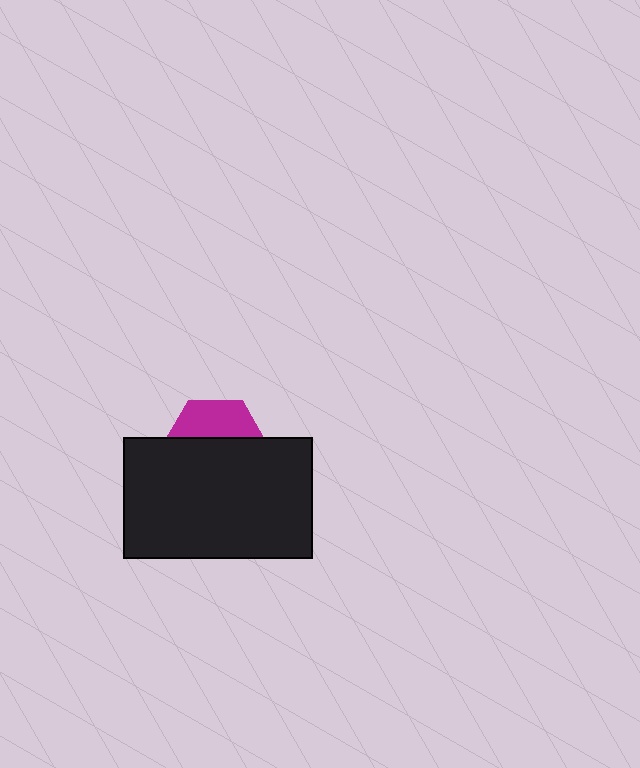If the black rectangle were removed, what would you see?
You would see the complete magenta hexagon.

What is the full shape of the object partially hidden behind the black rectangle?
The partially hidden object is a magenta hexagon.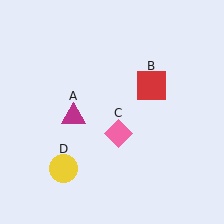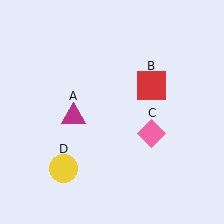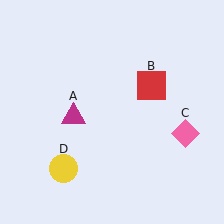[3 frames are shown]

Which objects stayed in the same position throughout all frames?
Magenta triangle (object A) and red square (object B) and yellow circle (object D) remained stationary.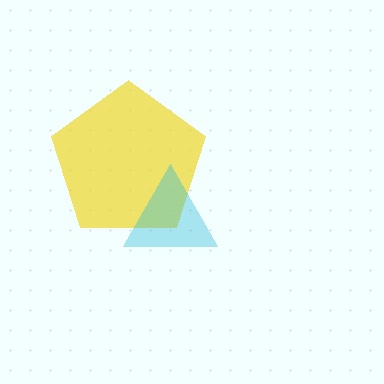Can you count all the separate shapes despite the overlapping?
Yes, there are 2 separate shapes.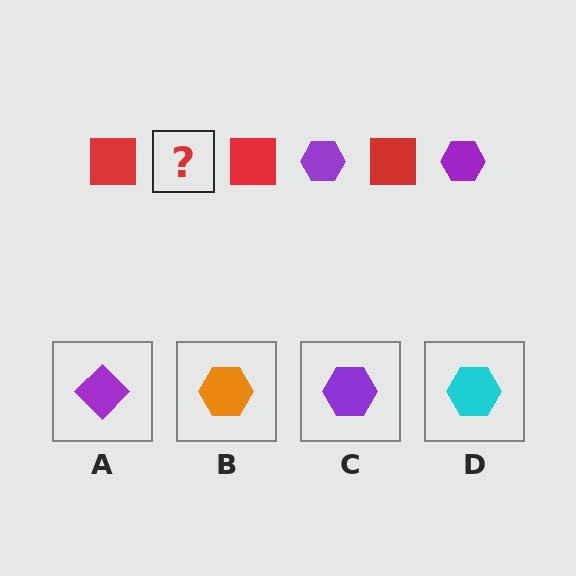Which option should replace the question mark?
Option C.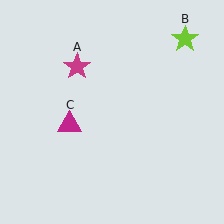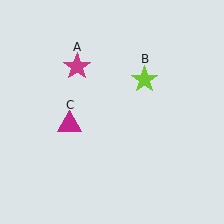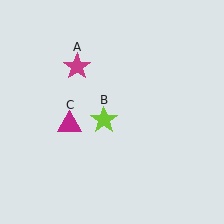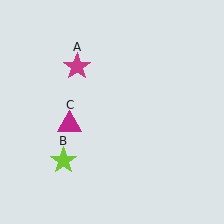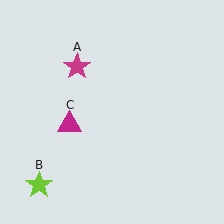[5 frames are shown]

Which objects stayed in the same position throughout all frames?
Magenta star (object A) and magenta triangle (object C) remained stationary.